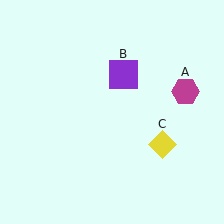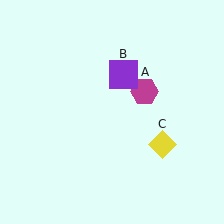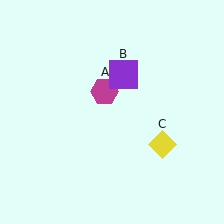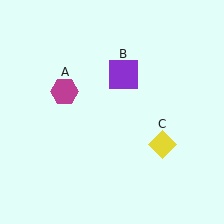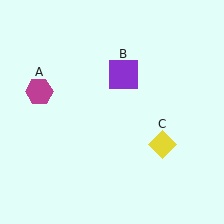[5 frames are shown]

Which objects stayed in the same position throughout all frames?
Purple square (object B) and yellow diamond (object C) remained stationary.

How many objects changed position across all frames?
1 object changed position: magenta hexagon (object A).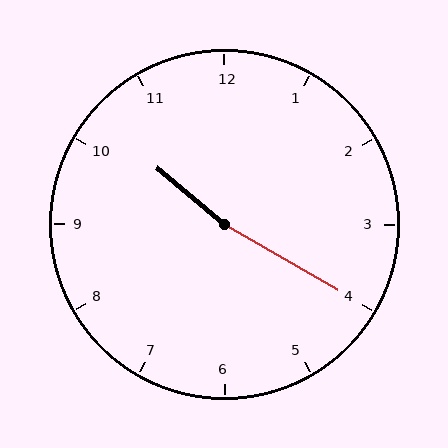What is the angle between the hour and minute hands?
Approximately 170 degrees.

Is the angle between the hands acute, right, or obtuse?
It is obtuse.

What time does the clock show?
10:20.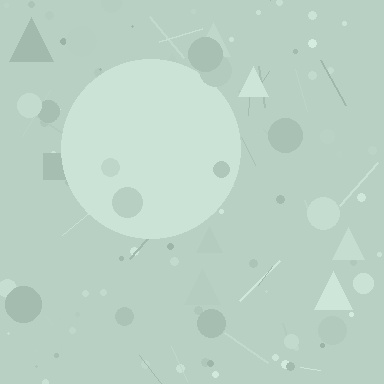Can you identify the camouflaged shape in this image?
The camouflaged shape is a circle.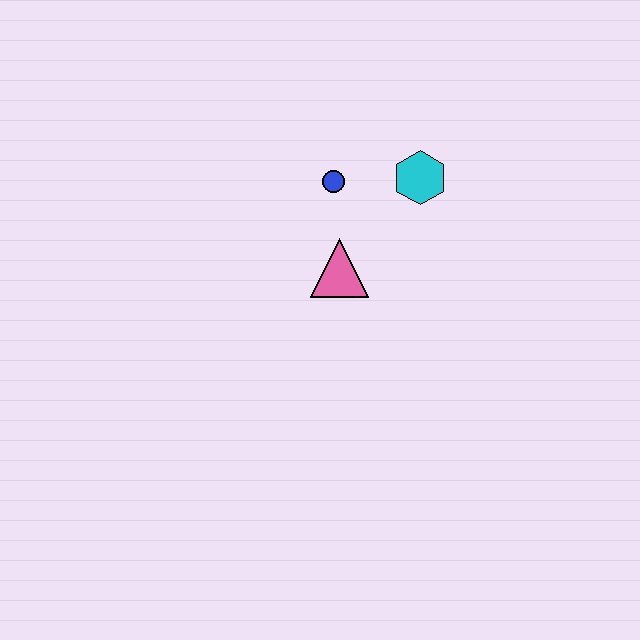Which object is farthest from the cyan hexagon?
The pink triangle is farthest from the cyan hexagon.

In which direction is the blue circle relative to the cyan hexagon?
The blue circle is to the left of the cyan hexagon.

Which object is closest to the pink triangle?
The blue circle is closest to the pink triangle.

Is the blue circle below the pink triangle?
No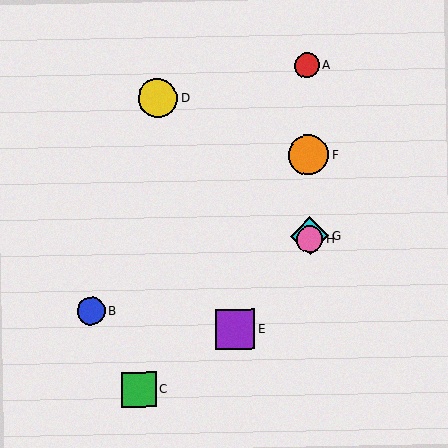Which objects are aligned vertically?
Objects A, F, G, H are aligned vertically.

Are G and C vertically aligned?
No, G is at x≈310 and C is at x≈139.